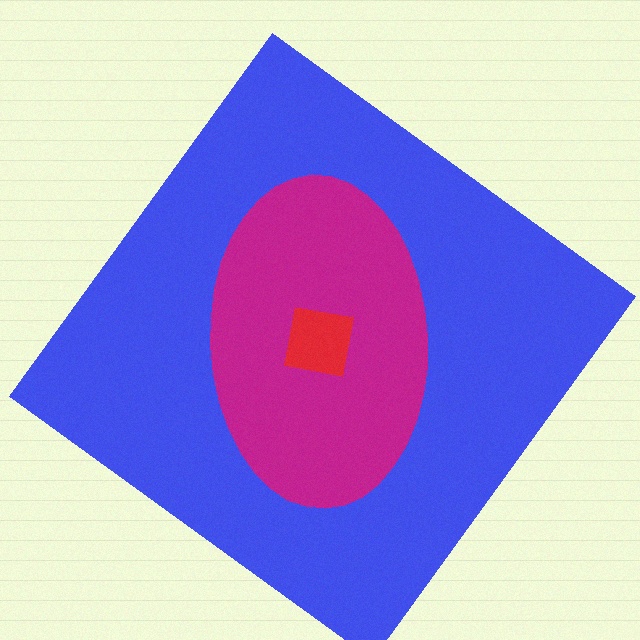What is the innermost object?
The red square.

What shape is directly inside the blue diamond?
The magenta ellipse.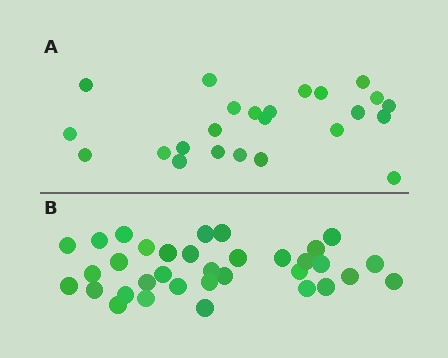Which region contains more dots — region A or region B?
Region B (the bottom region) has more dots.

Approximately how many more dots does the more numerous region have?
Region B has roughly 10 or so more dots than region A.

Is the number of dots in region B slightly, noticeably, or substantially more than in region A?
Region B has noticeably more, but not dramatically so. The ratio is roughly 1.4 to 1.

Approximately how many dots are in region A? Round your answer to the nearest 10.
About 20 dots. (The exact count is 24, which rounds to 20.)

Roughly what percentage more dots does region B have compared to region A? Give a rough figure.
About 40% more.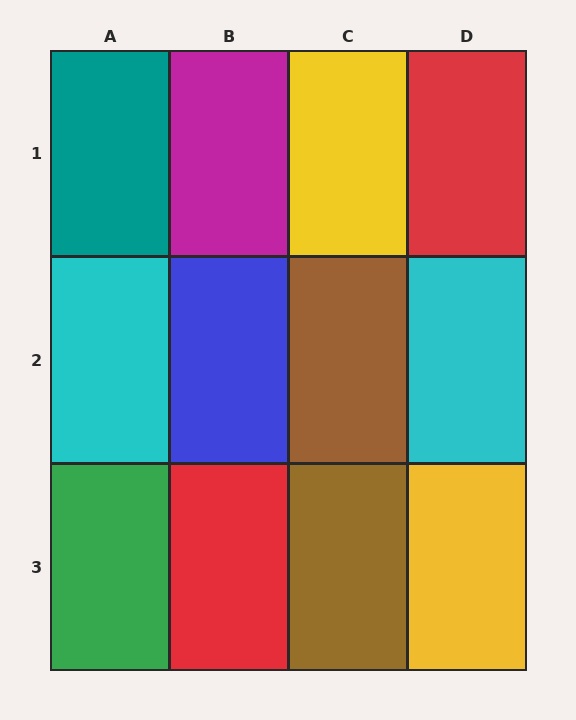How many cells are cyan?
2 cells are cyan.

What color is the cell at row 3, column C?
Brown.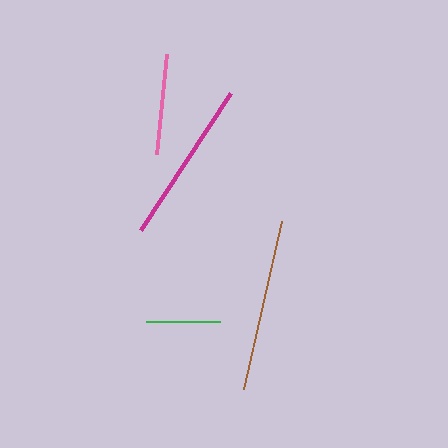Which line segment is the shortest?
The green line is the shortest at approximately 74 pixels.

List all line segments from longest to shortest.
From longest to shortest: brown, magenta, pink, green.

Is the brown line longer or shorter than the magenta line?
The brown line is longer than the magenta line.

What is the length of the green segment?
The green segment is approximately 74 pixels long.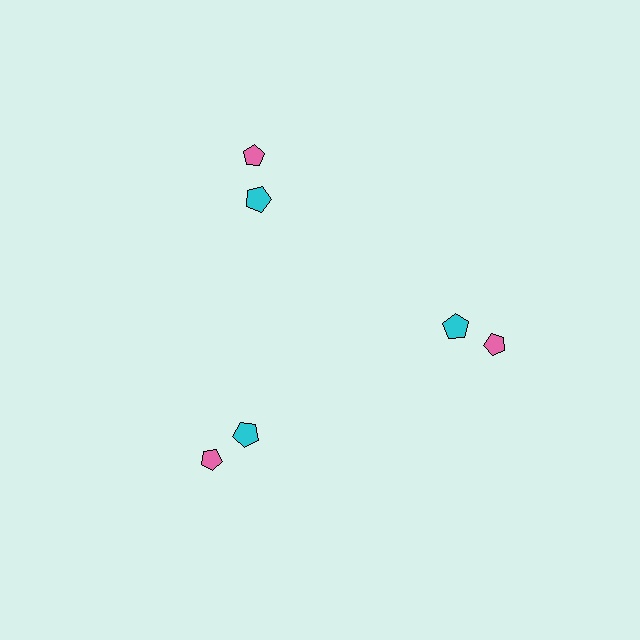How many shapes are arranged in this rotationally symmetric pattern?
There are 6 shapes, arranged in 3 groups of 2.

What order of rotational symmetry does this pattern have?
This pattern has 3-fold rotational symmetry.